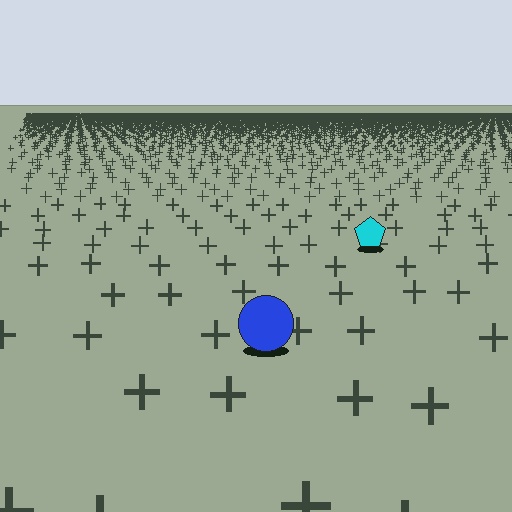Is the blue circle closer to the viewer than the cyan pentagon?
Yes. The blue circle is closer — you can tell from the texture gradient: the ground texture is coarser near it.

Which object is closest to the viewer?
The blue circle is closest. The texture marks near it are larger and more spread out.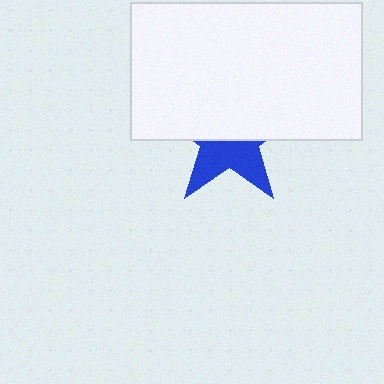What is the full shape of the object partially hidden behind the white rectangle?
The partially hidden object is a blue star.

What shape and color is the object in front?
The object in front is a white rectangle.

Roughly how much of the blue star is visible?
A small part of it is visible (roughly 41%).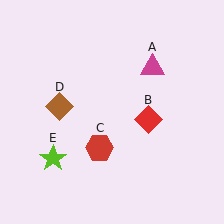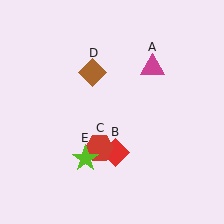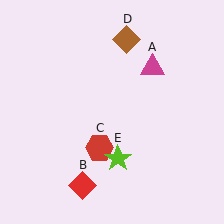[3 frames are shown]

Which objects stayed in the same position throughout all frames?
Magenta triangle (object A) and red hexagon (object C) remained stationary.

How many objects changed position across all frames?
3 objects changed position: red diamond (object B), brown diamond (object D), lime star (object E).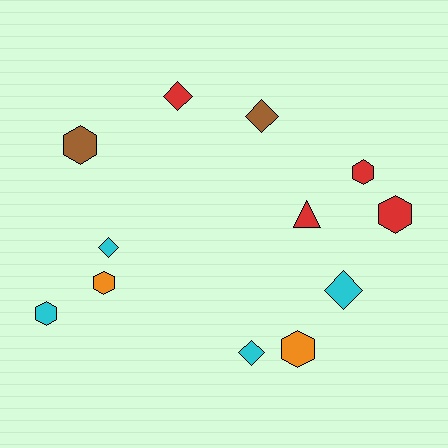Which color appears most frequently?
Red, with 4 objects.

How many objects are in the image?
There are 12 objects.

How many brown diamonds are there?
There is 1 brown diamond.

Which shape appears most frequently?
Hexagon, with 6 objects.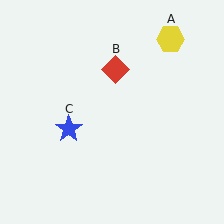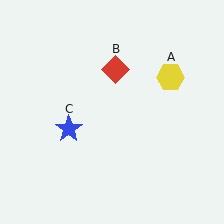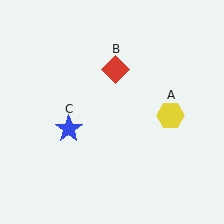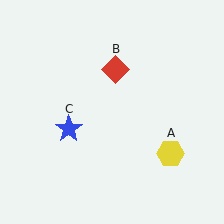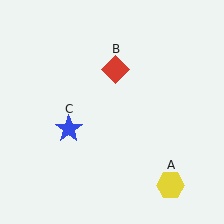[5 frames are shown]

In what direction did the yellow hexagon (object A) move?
The yellow hexagon (object A) moved down.